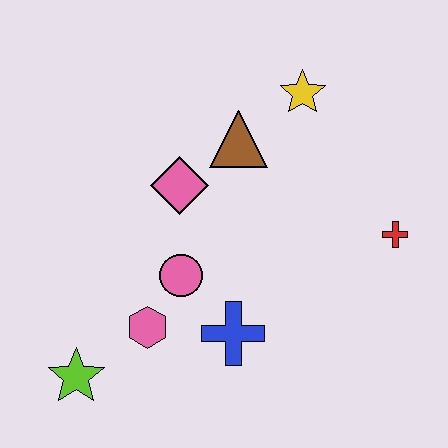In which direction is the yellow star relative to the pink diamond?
The yellow star is to the right of the pink diamond.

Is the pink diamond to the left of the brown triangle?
Yes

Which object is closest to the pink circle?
The pink hexagon is closest to the pink circle.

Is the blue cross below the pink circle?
Yes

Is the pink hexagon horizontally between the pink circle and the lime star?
Yes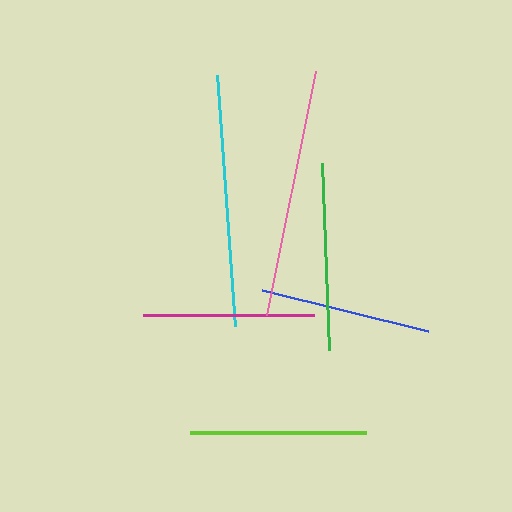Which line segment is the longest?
The cyan line is the longest at approximately 251 pixels.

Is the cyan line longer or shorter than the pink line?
The cyan line is longer than the pink line.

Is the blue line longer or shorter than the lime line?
The lime line is longer than the blue line.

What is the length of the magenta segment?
The magenta segment is approximately 171 pixels long.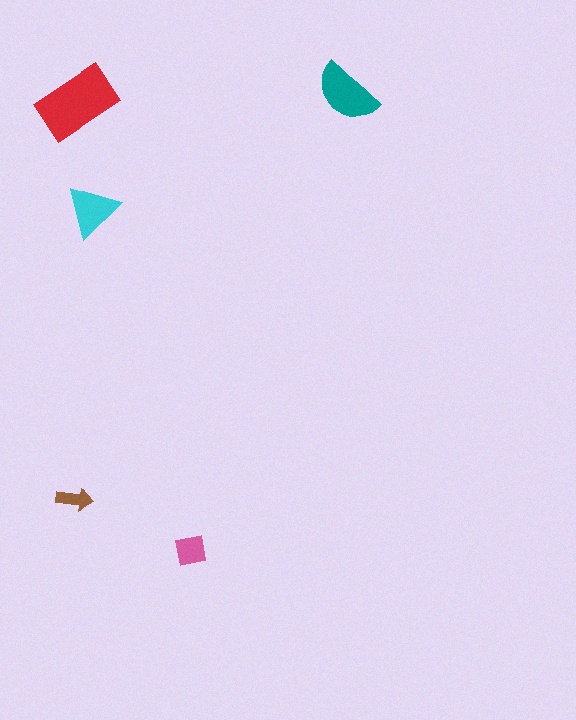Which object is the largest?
The red rectangle.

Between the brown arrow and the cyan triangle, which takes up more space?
The cyan triangle.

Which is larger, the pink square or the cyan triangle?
The cyan triangle.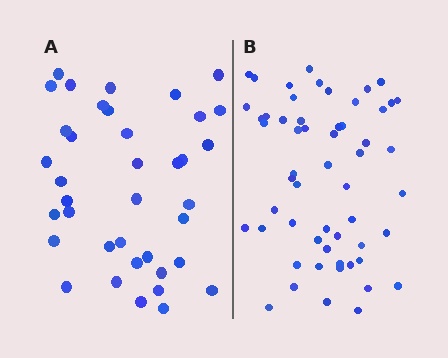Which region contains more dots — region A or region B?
Region B (the right region) has more dots.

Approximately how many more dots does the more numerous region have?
Region B has approximately 20 more dots than region A.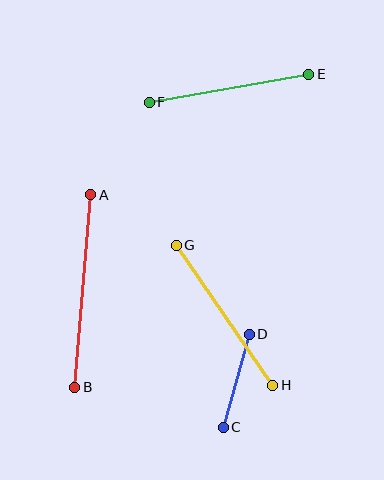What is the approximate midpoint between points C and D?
The midpoint is at approximately (236, 381) pixels.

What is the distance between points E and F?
The distance is approximately 162 pixels.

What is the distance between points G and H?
The distance is approximately 170 pixels.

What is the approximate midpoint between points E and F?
The midpoint is at approximately (229, 88) pixels.